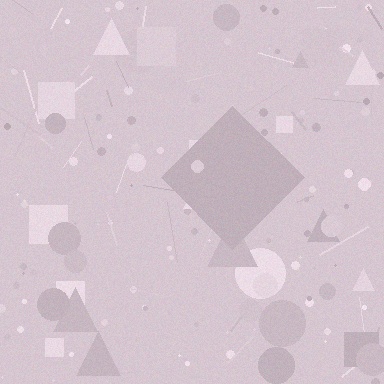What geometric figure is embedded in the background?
A diamond is embedded in the background.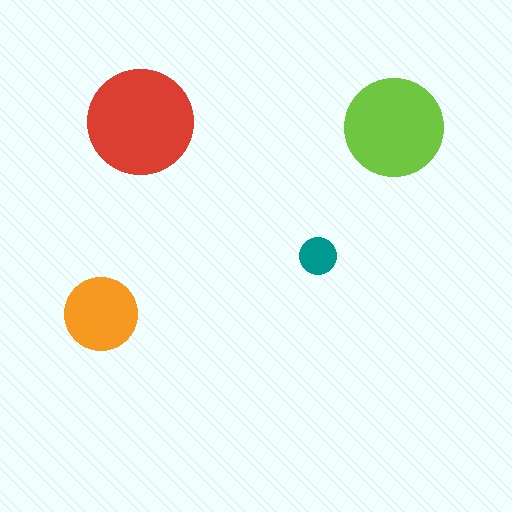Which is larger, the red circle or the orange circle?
The red one.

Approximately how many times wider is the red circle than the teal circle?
About 3 times wider.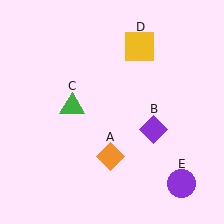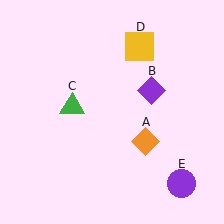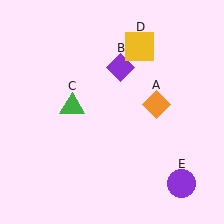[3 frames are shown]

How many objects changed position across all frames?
2 objects changed position: orange diamond (object A), purple diamond (object B).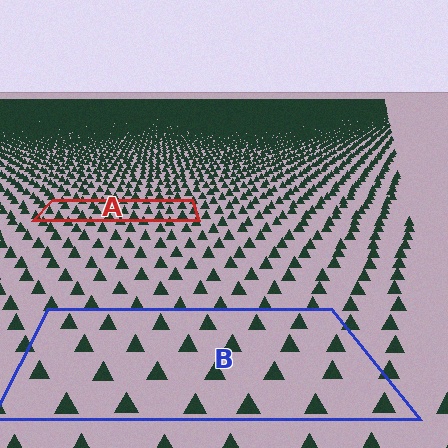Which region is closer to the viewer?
Region B is closer. The texture elements there are larger and more spread out.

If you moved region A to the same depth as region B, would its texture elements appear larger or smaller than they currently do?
They would appear larger. At a closer depth, the same texture elements are projected at a bigger on-screen size.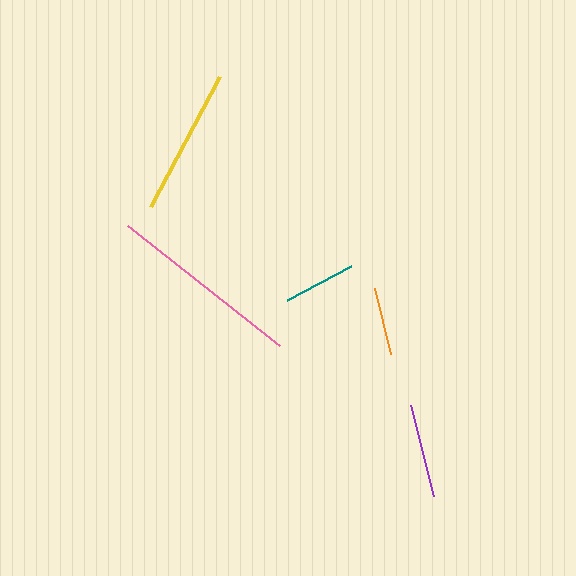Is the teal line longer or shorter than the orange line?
The teal line is longer than the orange line.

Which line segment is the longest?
The pink line is the longest at approximately 194 pixels.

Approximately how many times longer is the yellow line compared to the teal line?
The yellow line is approximately 2.0 times the length of the teal line.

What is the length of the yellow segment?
The yellow segment is approximately 147 pixels long.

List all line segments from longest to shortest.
From longest to shortest: pink, yellow, purple, teal, orange.